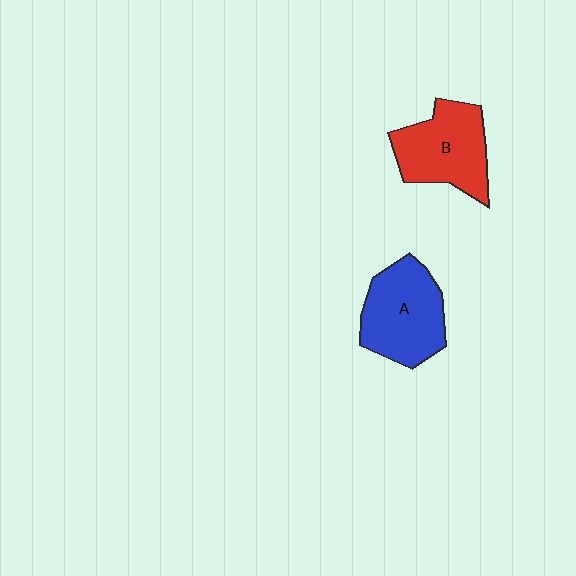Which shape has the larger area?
Shape A (blue).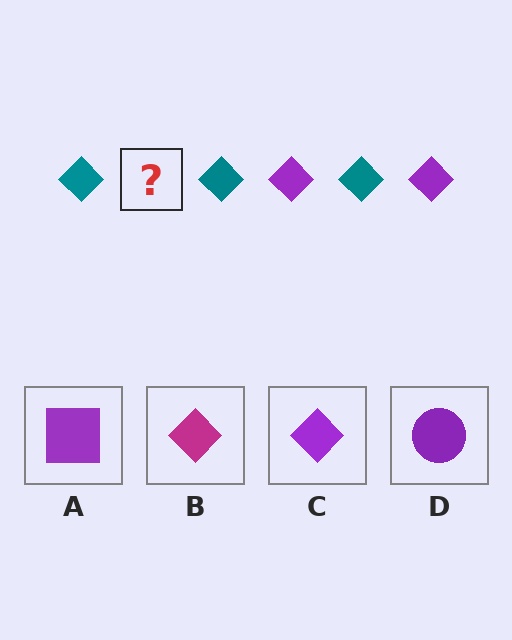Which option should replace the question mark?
Option C.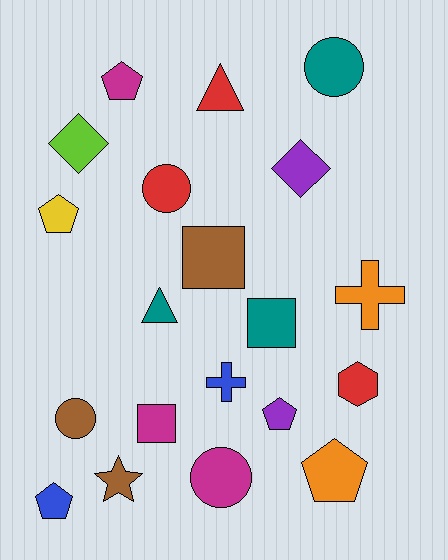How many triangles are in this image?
There are 2 triangles.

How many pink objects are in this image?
There are no pink objects.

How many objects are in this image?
There are 20 objects.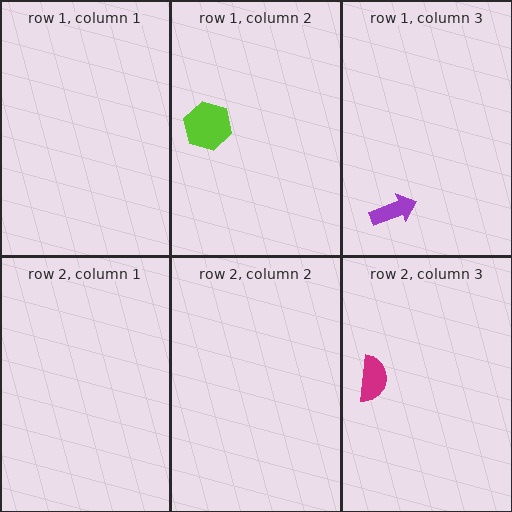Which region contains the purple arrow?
The row 1, column 3 region.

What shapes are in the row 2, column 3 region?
The magenta semicircle.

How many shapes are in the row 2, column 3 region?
1.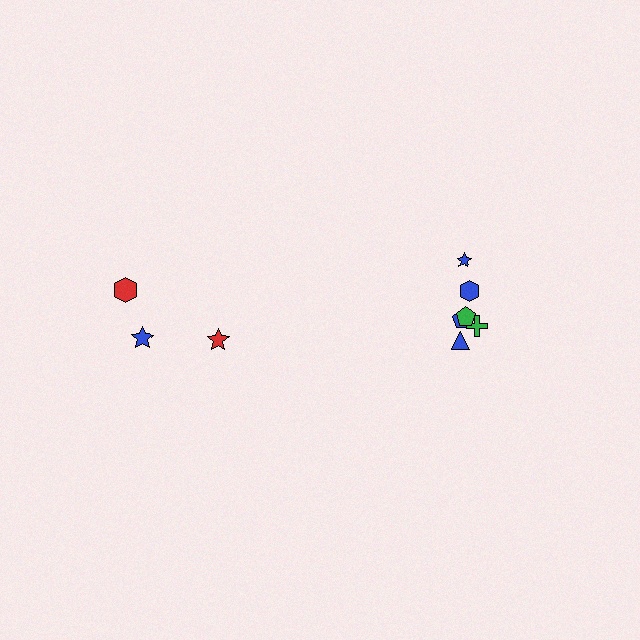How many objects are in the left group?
There are 3 objects.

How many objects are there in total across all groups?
There are 9 objects.